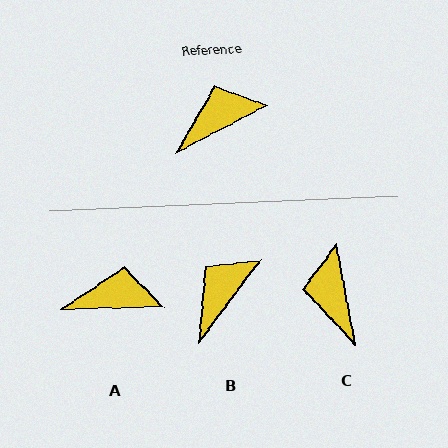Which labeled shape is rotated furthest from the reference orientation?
C, about 73 degrees away.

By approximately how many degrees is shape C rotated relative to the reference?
Approximately 73 degrees counter-clockwise.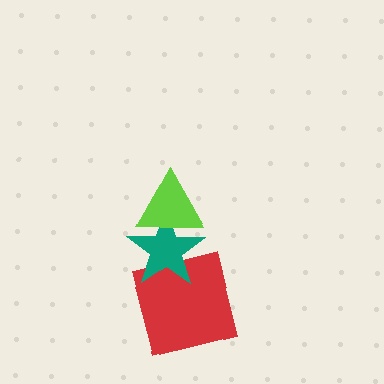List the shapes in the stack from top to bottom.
From top to bottom: the lime triangle, the teal star, the red square.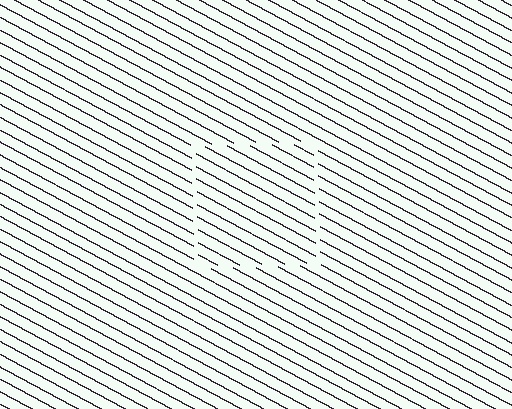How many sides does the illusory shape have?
4 sides — the line-ends trace a square.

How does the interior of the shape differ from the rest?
The interior of the shape contains the same grating, shifted by half a period — the contour is defined by the phase discontinuity where line-ends from the inner and outer gratings abut.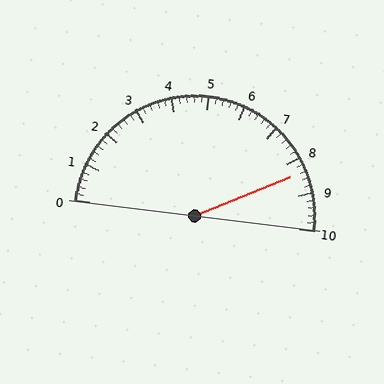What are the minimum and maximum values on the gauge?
The gauge ranges from 0 to 10.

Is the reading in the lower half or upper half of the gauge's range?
The reading is in the upper half of the range (0 to 10).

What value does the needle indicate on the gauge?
The needle indicates approximately 8.4.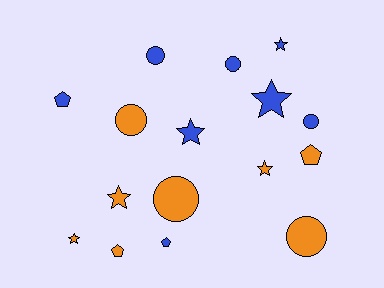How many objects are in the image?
There are 16 objects.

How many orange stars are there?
There are 3 orange stars.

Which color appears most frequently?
Blue, with 8 objects.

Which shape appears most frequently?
Circle, with 6 objects.